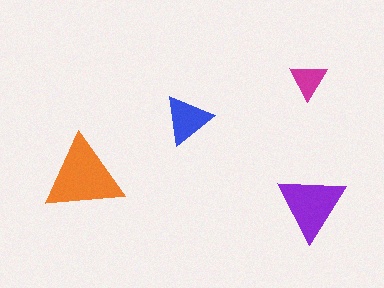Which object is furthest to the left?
The orange triangle is leftmost.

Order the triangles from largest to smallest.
the orange one, the purple one, the blue one, the magenta one.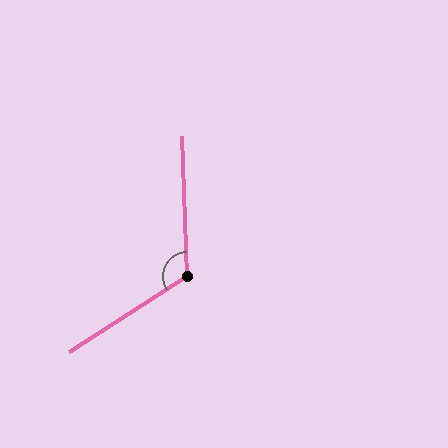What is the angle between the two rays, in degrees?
Approximately 121 degrees.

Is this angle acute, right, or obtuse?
It is obtuse.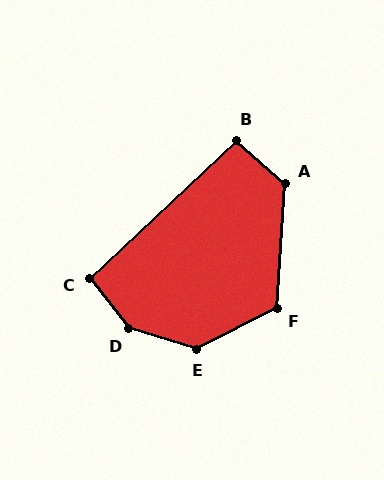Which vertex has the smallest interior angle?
B, at approximately 95 degrees.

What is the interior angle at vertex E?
Approximately 137 degrees (obtuse).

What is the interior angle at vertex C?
Approximately 96 degrees (obtuse).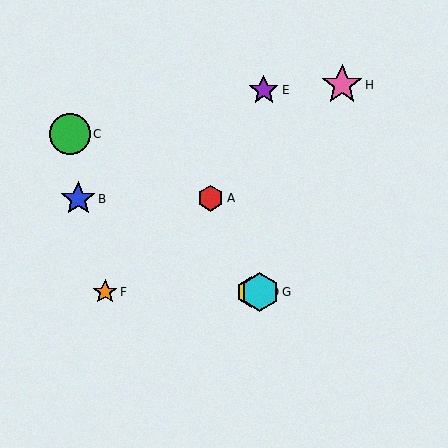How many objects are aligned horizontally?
3 objects (D, F, G) are aligned horizontally.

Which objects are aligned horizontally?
Objects D, F, G are aligned horizontally.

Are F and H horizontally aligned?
No, F is at y≈292 and H is at y≈85.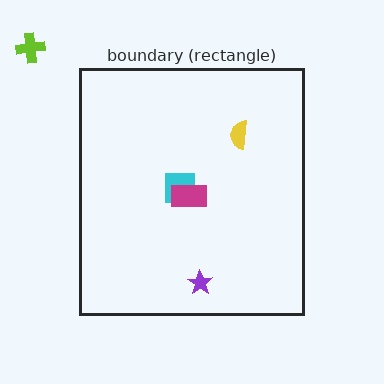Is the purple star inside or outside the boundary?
Inside.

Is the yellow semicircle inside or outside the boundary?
Inside.